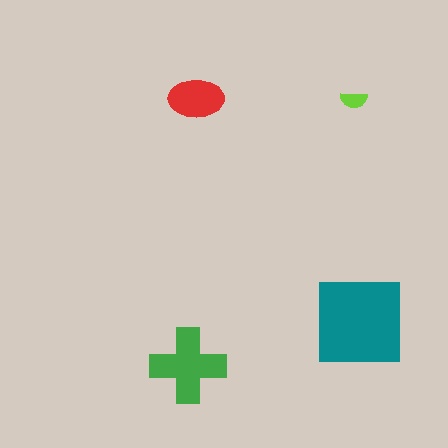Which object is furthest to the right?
The teal square is rightmost.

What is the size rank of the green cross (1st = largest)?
2nd.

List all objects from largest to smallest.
The teal square, the green cross, the red ellipse, the lime semicircle.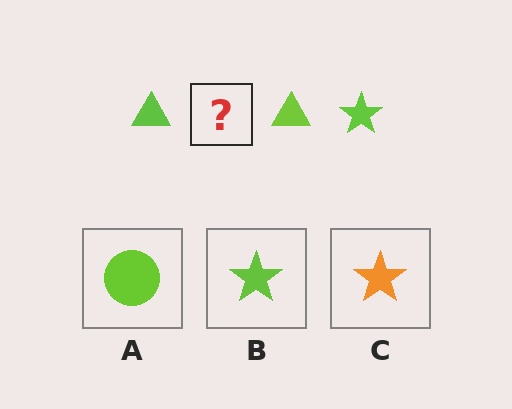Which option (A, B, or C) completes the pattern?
B.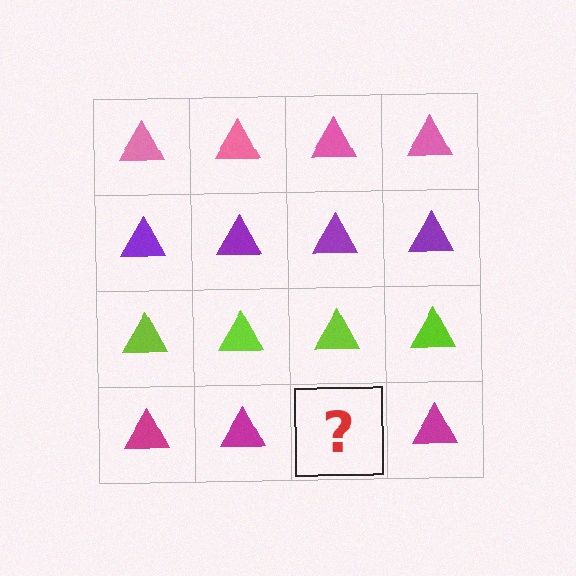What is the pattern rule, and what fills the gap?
The rule is that each row has a consistent color. The gap should be filled with a magenta triangle.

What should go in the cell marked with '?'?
The missing cell should contain a magenta triangle.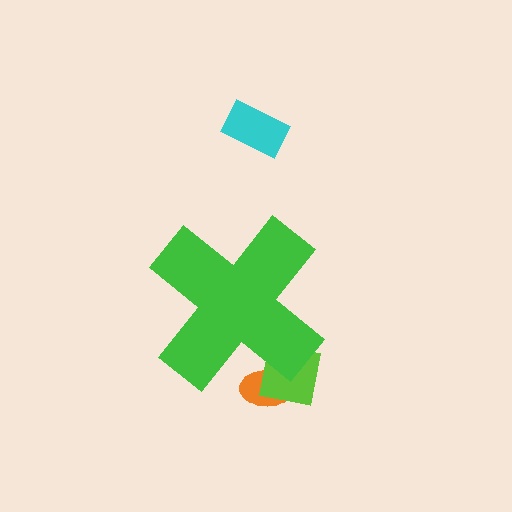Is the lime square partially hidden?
Yes, the lime square is partially hidden behind the green cross.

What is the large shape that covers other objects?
A green cross.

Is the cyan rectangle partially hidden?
No, the cyan rectangle is fully visible.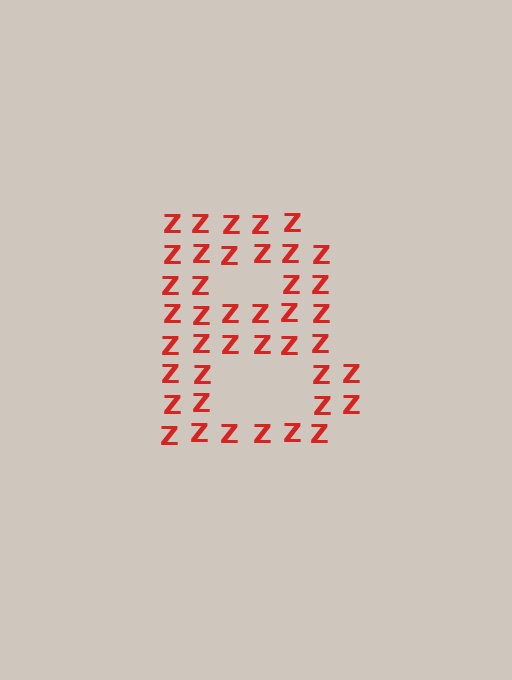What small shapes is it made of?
It is made of small letter Z's.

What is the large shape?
The large shape is the letter B.